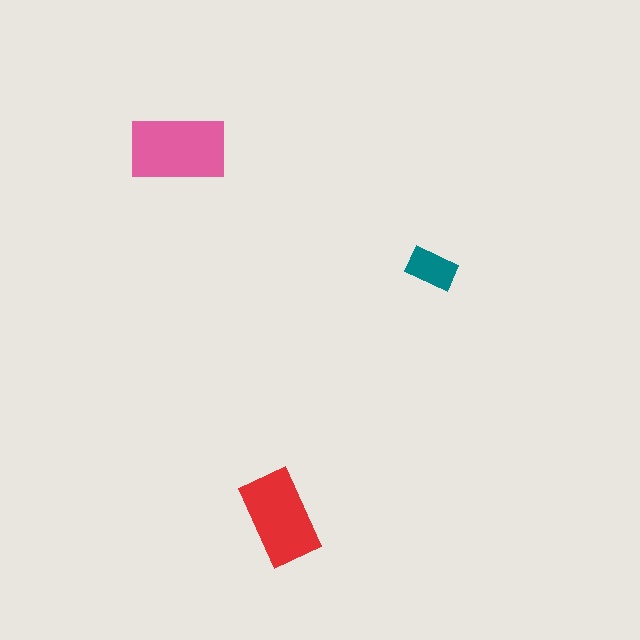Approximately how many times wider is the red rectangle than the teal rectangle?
About 2 times wider.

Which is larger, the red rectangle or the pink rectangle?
The pink one.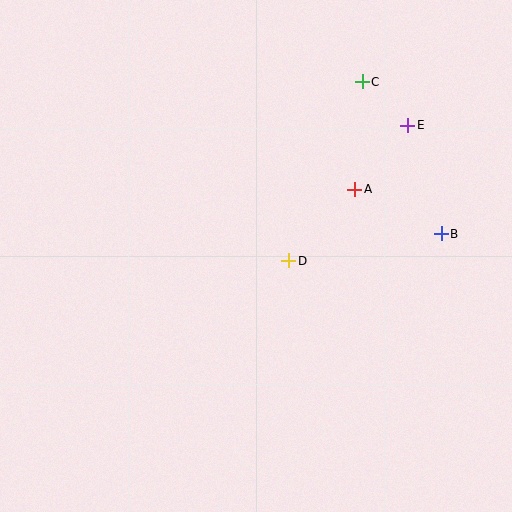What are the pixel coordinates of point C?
Point C is at (362, 82).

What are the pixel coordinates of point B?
Point B is at (441, 234).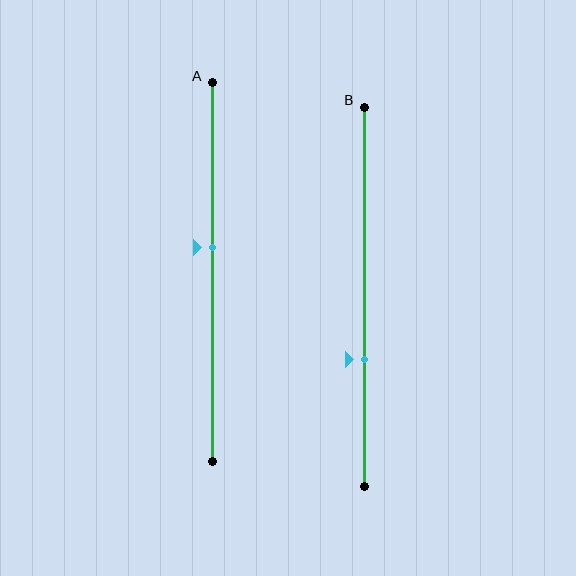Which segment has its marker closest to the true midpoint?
Segment A has its marker closest to the true midpoint.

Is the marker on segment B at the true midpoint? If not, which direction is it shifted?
No, the marker on segment B is shifted downward by about 16% of the segment length.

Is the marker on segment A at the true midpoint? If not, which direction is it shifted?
No, the marker on segment A is shifted upward by about 6% of the segment length.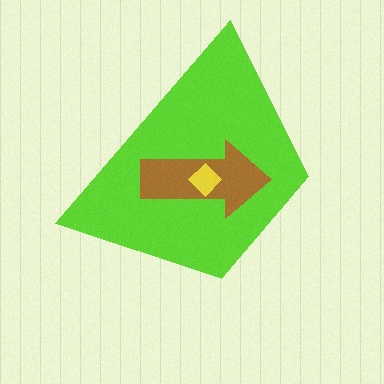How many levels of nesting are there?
3.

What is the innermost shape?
The yellow diamond.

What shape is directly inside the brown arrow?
The yellow diamond.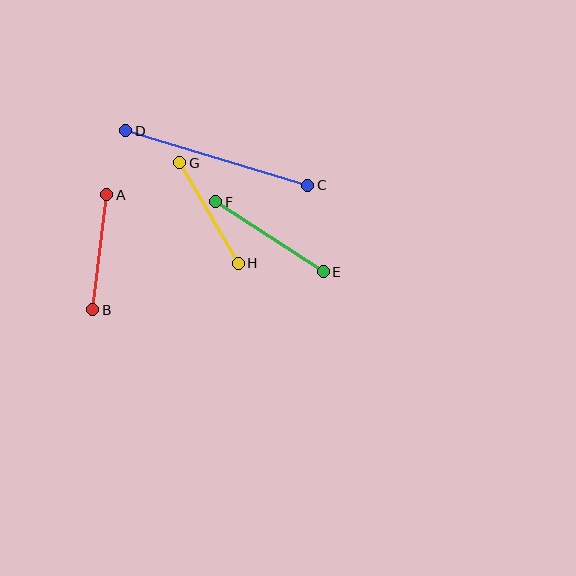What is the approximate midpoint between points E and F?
The midpoint is at approximately (270, 237) pixels.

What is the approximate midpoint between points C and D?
The midpoint is at approximately (217, 158) pixels.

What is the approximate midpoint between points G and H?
The midpoint is at approximately (209, 213) pixels.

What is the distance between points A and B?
The distance is approximately 116 pixels.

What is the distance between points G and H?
The distance is approximately 116 pixels.